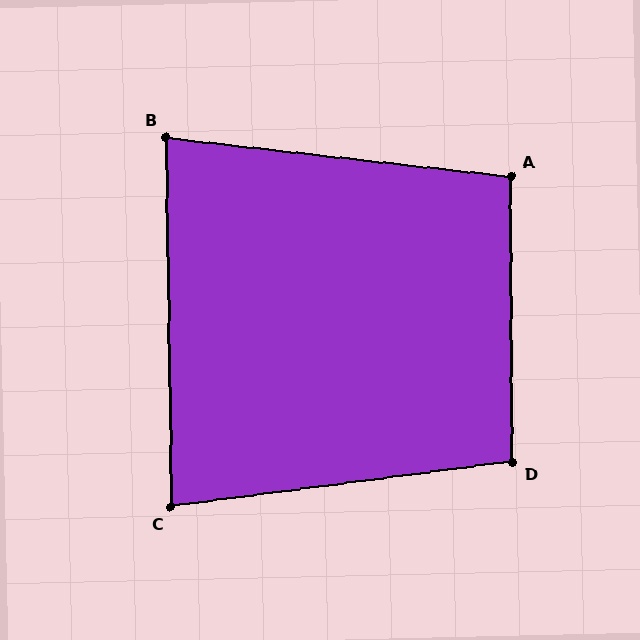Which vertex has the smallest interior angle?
B, at approximately 83 degrees.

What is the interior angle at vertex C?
Approximately 83 degrees (acute).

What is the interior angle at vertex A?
Approximately 97 degrees (obtuse).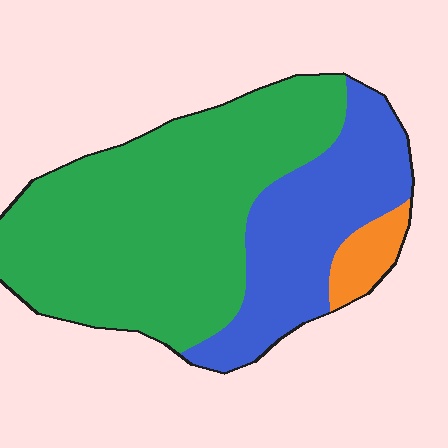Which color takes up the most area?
Green, at roughly 65%.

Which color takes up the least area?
Orange, at roughly 5%.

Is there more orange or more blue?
Blue.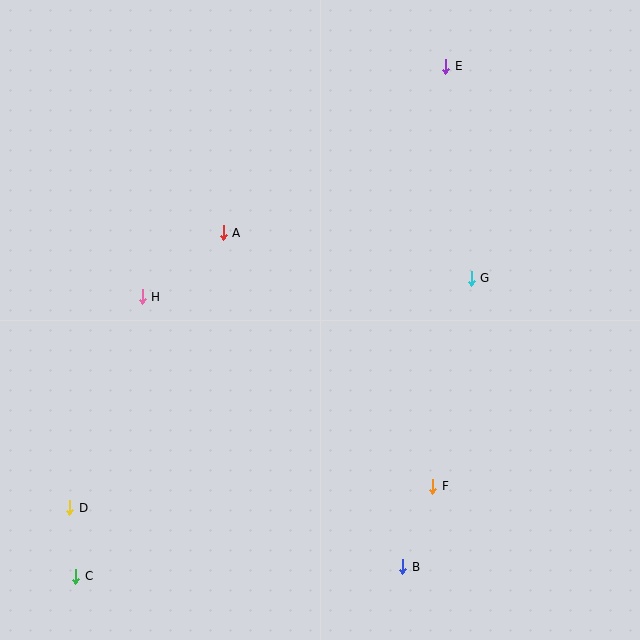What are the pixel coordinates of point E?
Point E is at (446, 66).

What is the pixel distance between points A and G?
The distance between A and G is 253 pixels.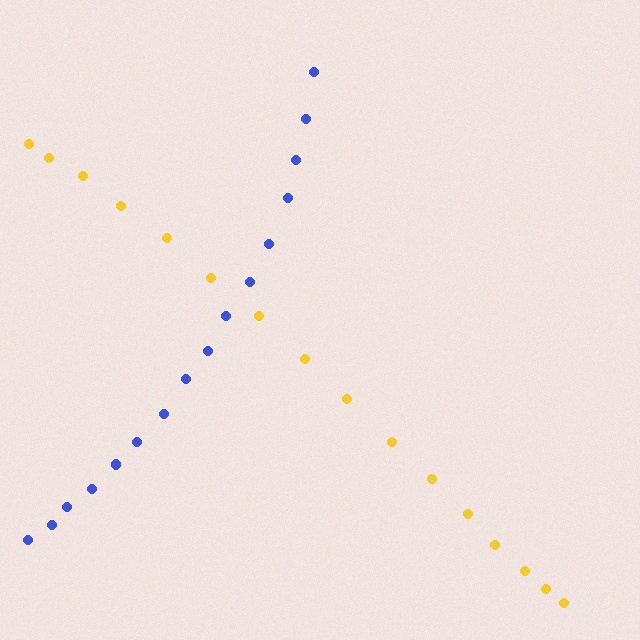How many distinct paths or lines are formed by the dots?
There are 2 distinct paths.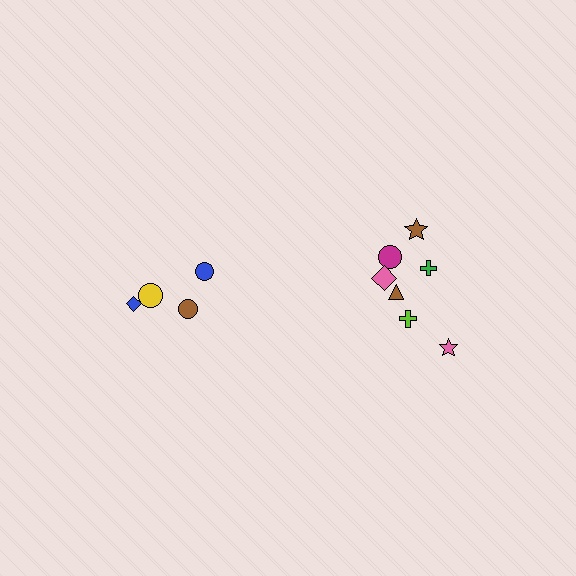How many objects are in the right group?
There are 7 objects.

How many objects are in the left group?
There are 4 objects.